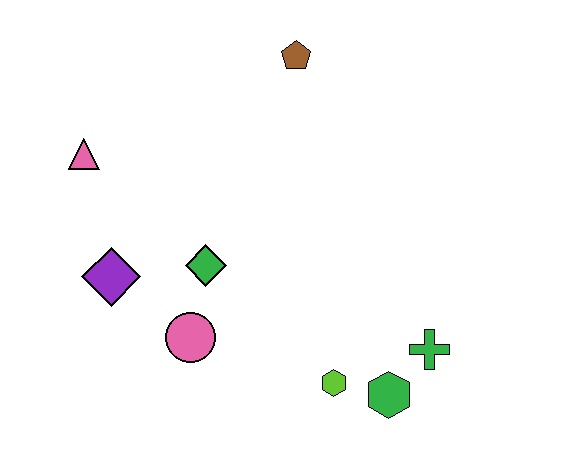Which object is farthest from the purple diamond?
The green cross is farthest from the purple diamond.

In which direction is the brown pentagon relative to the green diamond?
The brown pentagon is above the green diamond.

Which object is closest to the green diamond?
The pink circle is closest to the green diamond.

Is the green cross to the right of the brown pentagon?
Yes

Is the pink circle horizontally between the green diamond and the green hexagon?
No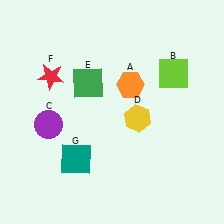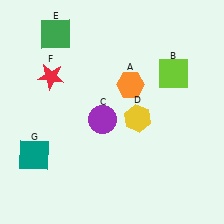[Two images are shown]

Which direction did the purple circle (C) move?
The purple circle (C) moved right.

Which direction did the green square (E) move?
The green square (E) moved up.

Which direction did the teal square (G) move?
The teal square (G) moved left.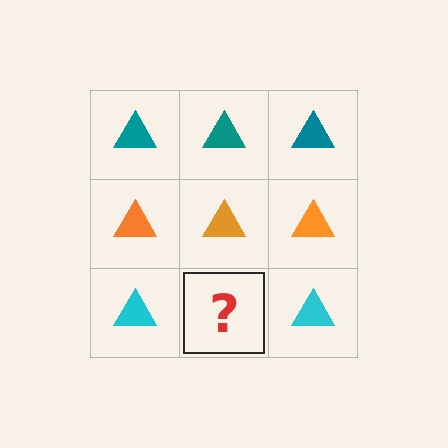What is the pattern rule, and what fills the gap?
The rule is that each row has a consistent color. The gap should be filled with a cyan triangle.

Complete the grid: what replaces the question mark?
The question mark should be replaced with a cyan triangle.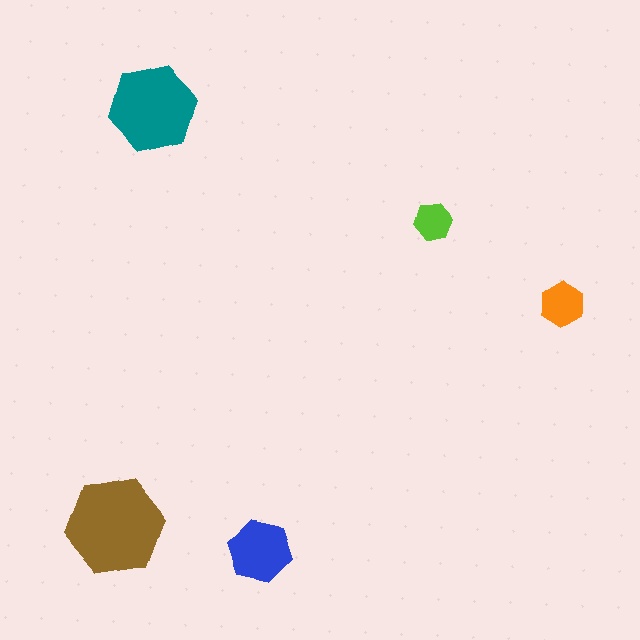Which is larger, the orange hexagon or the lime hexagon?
The orange one.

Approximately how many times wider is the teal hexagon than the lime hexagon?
About 2.5 times wider.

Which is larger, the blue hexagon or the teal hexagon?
The teal one.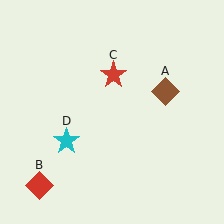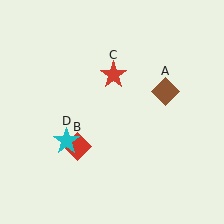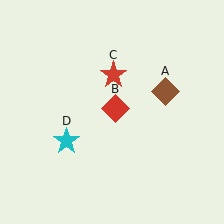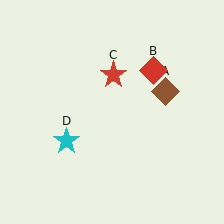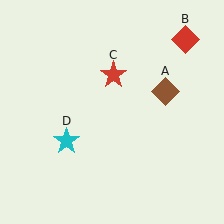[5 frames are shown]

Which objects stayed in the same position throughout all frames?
Brown diamond (object A) and red star (object C) and cyan star (object D) remained stationary.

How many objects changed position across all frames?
1 object changed position: red diamond (object B).